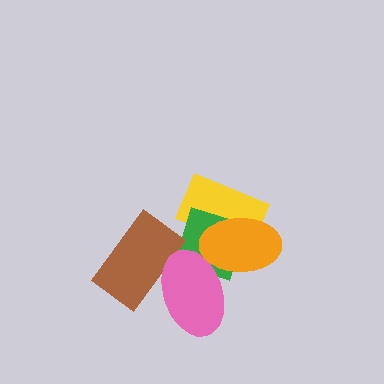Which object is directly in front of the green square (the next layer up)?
The pink ellipse is directly in front of the green square.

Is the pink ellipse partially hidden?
Yes, it is partially covered by another shape.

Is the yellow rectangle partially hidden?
Yes, it is partially covered by another shape.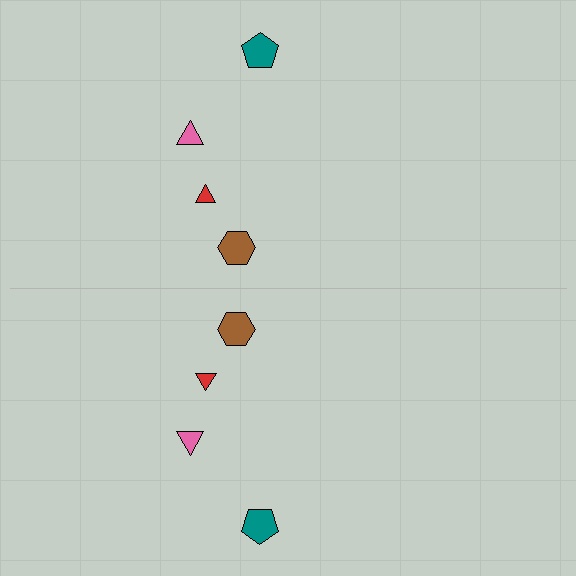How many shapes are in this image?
There are 8 shapes in this image.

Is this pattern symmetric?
Yes, this pattern has bilateral (reflection) symmetry.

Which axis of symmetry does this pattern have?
The pattern has a horizontal axis of symmetry running through the center of the image.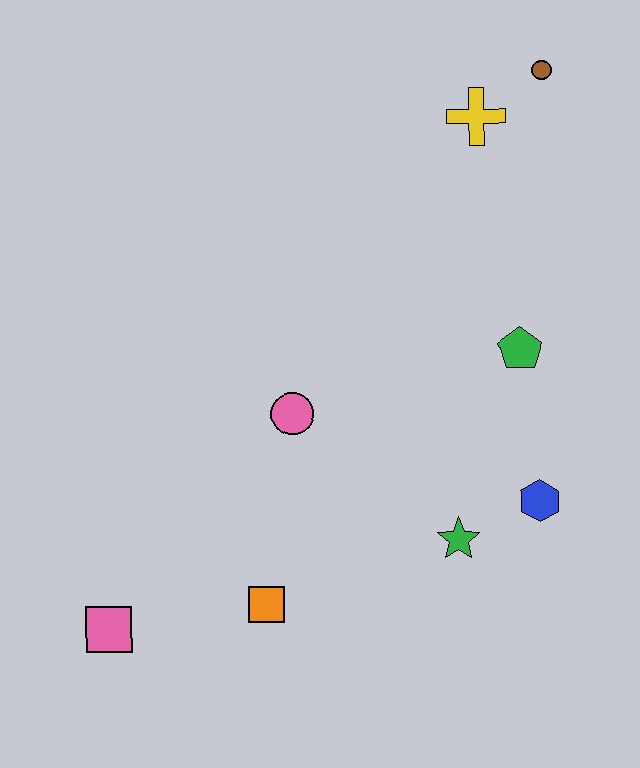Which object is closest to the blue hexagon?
The green star is closest to the blue hexagon.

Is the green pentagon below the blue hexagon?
No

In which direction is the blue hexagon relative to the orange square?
The blue hexagon is to the right of the orange square.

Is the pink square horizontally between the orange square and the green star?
No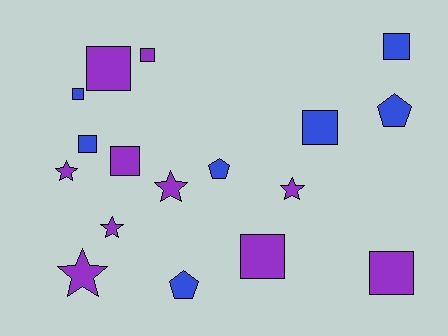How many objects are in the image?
There are 17 objects.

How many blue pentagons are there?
There are 3 blue pentagons.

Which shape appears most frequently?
Square, with 9 objects.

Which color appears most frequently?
Purple, with 10 objects.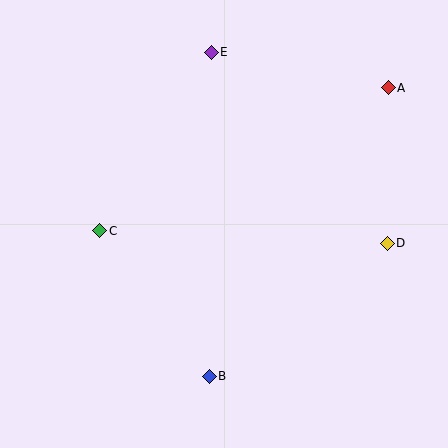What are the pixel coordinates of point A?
Point A is at (388, 88).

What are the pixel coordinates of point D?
Point D is at (387, 243).